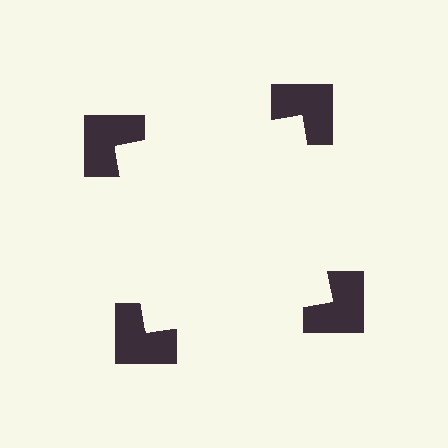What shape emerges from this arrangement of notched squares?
An illusory square — its edges are inferred from the aligned wedge cuts in the notched squares, not physically drawn.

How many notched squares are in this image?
There are 4 — one at each vertex of the illusory square.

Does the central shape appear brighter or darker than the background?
It typically appears slightly brighter than the background, even though no actual brightness change is drawn.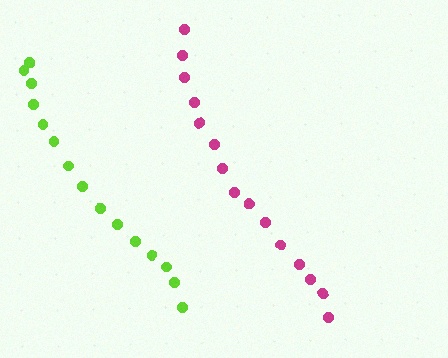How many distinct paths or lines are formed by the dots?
There are 2 distinct paths.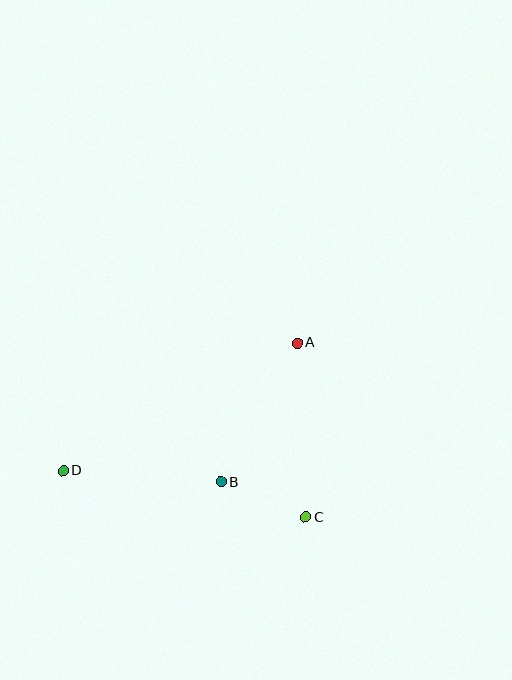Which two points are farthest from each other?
Points A and D are farthest from each other.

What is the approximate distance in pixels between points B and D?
The distance between B and D is approximately 158 pixels.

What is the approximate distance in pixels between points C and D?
The distance between C and D is approximately 247 pixels.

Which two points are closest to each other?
Points B and C are closest to each other.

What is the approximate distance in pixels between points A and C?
The distance between A and C is approximately 175 pixels.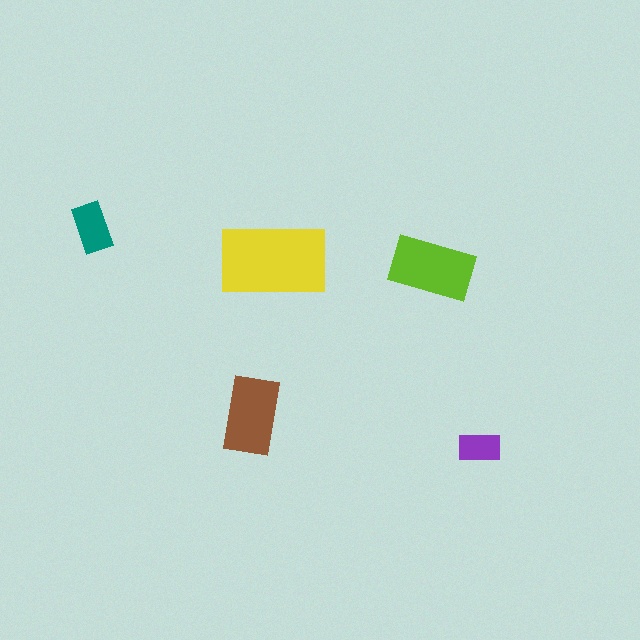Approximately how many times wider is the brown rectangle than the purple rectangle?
About 2 times wider.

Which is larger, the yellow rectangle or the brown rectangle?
The yellow one.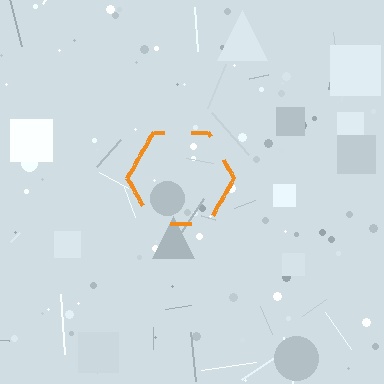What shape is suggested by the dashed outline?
The dashed outline suggests a hexagon.